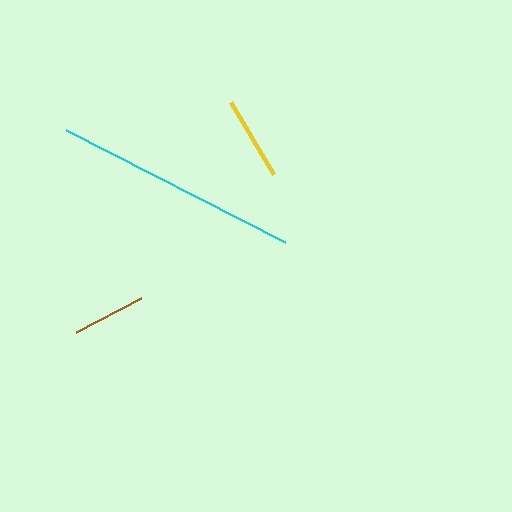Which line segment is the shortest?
The brown line is the shortest at approximately 73 pixels.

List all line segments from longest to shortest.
From longest to shortest: cyan, yellow, brown.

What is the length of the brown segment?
The brown segment is approximately 73 pixels long.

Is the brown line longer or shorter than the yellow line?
The yellow line is longer than the brown line.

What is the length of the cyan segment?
The cyan segment is approximately 246 pixels long.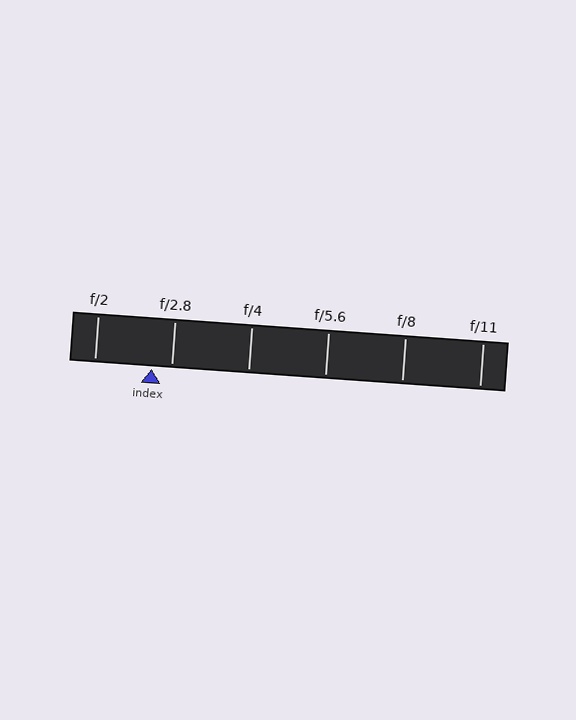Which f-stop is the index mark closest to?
The index mark is closest to f/2.8.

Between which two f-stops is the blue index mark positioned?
The index mark is between f/2 and f/2.8.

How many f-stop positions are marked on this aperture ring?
There are 6 f-stop positions marked.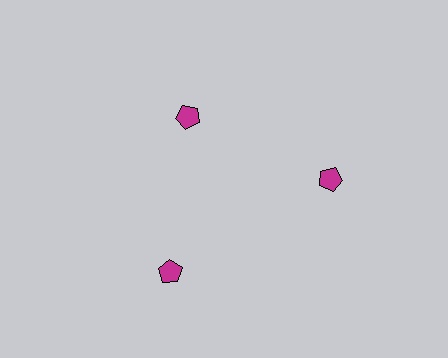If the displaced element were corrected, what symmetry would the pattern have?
It would have 3-fold rotational symmetry — the pattern would map onto itself every 120 degrees.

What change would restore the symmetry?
The symmetry would be restored by moving it outward, back onto the ring so that all 3 pentagons sit at equal angles and equal distance from the center.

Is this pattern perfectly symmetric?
No. The 3 magenta pentagons are arranged in a ring, but one element near the 11 o'clock position is pulled inward toward the center, breaking the 3-fold rotational symmetry.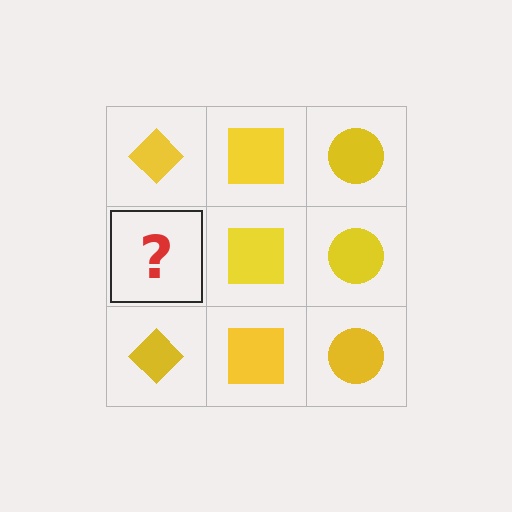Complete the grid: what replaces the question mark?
The question mark should be replaced with a yellow diamond.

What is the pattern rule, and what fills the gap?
The rule is that each column has a consistent shape. The gap should be filled with a yellow diamond.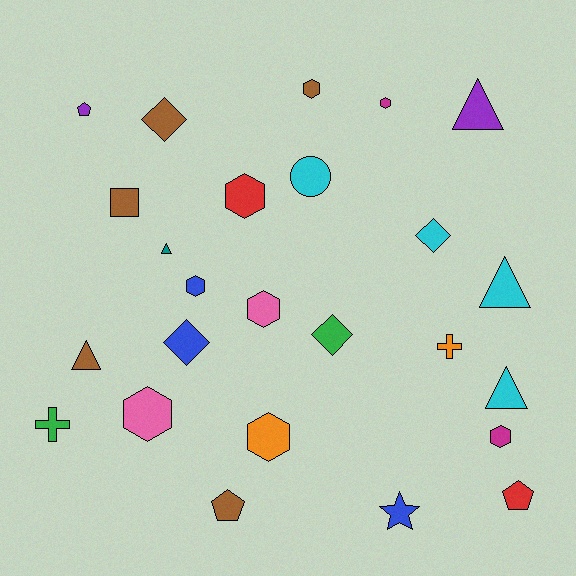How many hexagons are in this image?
There are 8 hexagons.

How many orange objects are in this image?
There are 2 orange objects.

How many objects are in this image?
There are 25 objects.